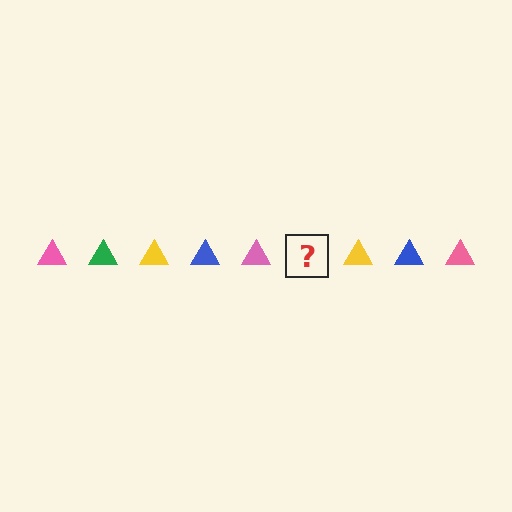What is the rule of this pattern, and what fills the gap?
The rule is that the pattern cycles through pink, green, yellow, blue triangles. The gap should be filled with a green triangle.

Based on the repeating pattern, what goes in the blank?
The blank should be a green triangle.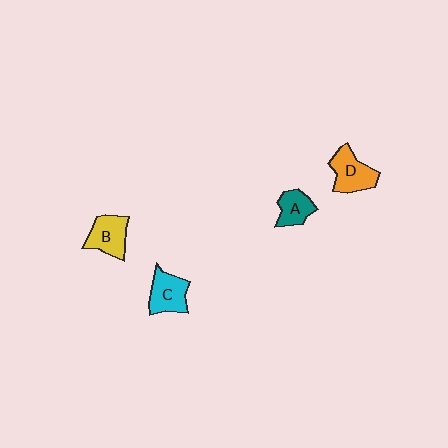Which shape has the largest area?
Shape D (orange).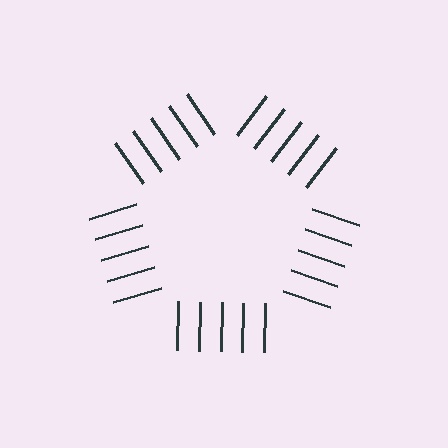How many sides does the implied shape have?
5 sides — the line-ends trace a pentagon.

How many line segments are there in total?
25 — 5 along each of the 5 edges.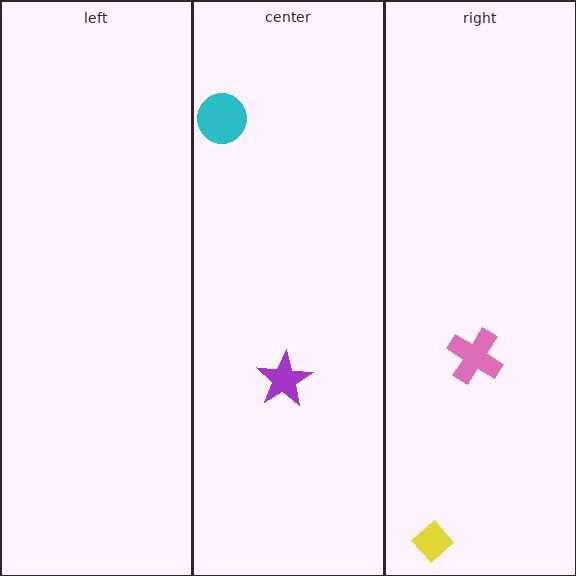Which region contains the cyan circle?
The center region.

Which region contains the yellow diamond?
The right region.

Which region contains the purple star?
The center region.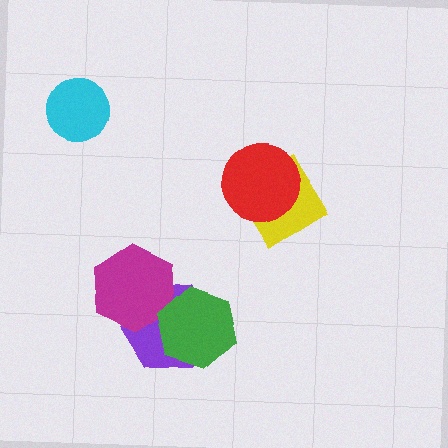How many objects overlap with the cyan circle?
0 objects overlap with the cyan circle.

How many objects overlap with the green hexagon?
2 objects overlap with the green hexagon.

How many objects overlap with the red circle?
1 object overlaps with the red circle.